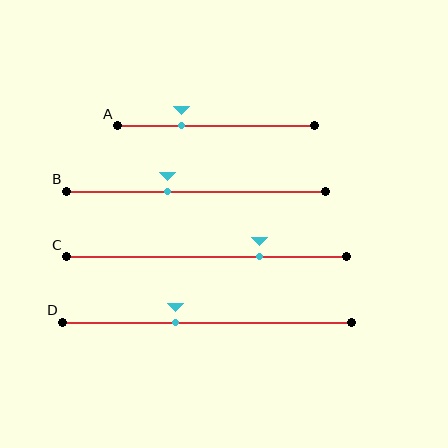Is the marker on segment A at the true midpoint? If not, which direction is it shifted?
No, the marker on segment A is shifted to the left by about 17% of the segment length.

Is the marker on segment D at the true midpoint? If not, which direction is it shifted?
No, the marker on segment D is shifted to the left by about 11% of the segment length.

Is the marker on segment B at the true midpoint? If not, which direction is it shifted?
No, the marker on segment B is shifted to the left by about 11% of the segment length.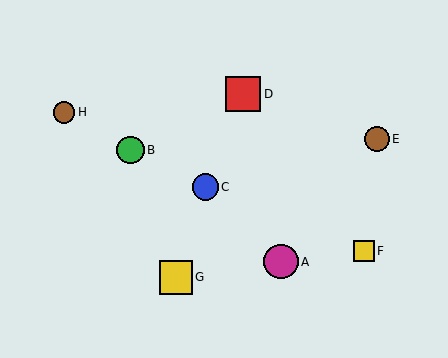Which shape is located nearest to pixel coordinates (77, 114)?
The brown circle (labeled H) at (64, 112) is nearest to that location.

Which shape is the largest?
The red square (labeled D) is the largest.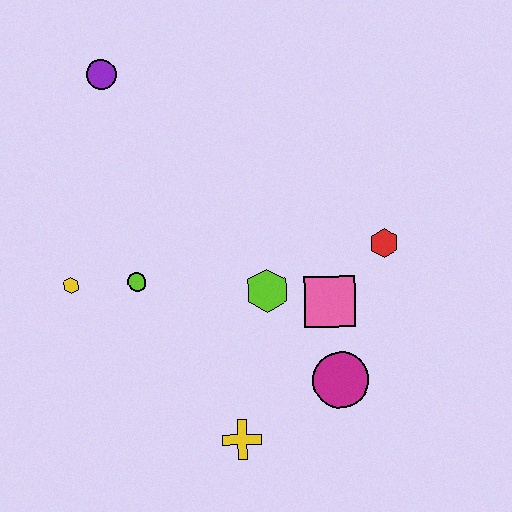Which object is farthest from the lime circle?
The red hexagon is farthest from the lime circle.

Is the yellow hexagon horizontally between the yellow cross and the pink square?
No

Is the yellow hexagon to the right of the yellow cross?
No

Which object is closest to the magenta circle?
The pink square is closest to the magenta circle.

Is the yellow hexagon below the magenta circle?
No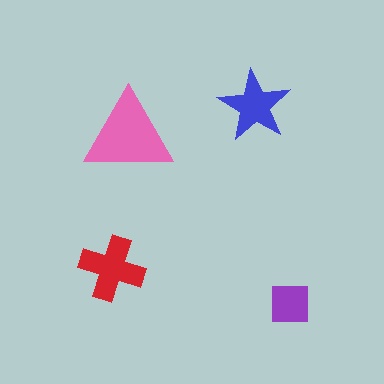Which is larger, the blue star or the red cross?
The red cross.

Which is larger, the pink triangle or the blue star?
The pink triangle.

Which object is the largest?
The pink triangle.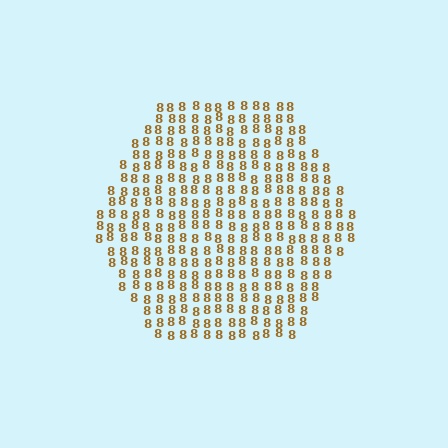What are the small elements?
The small elements are digit 8's.